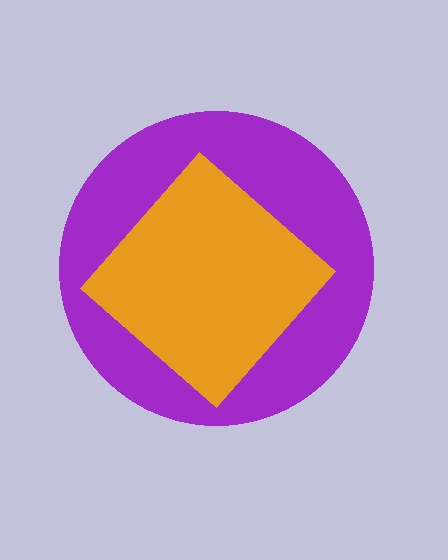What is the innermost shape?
The orange diamond.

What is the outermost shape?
The purple circle.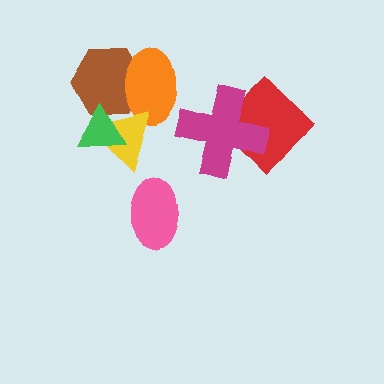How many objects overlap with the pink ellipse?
0 objects overlap with the pink ellipse.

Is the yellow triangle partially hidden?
Yes, it is partially covered by another shape.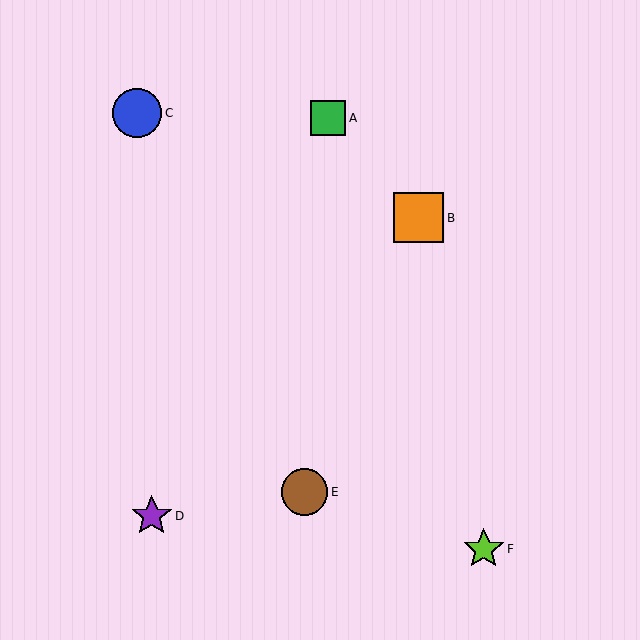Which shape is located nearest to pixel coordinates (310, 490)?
The brown circle (labeled E) at (304, 492) is nearest to that location.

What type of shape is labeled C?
Shape C is a blue circle.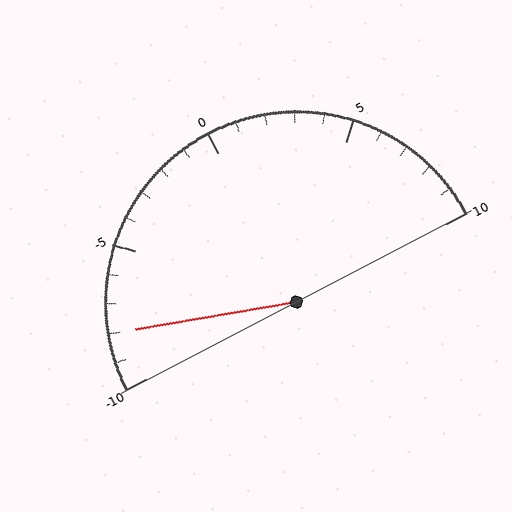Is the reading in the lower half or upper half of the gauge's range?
The reading is in the lower half of the range (-10 to 10).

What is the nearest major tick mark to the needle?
The nearest major tick mark is -10.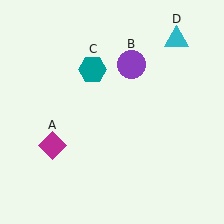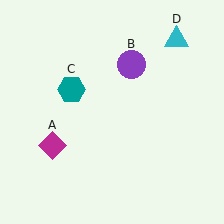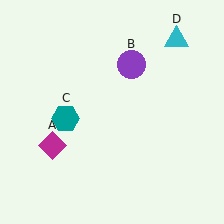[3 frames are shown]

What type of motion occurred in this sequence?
The teal hexagon (object C) rotated counterclockwise around the center of the scene.